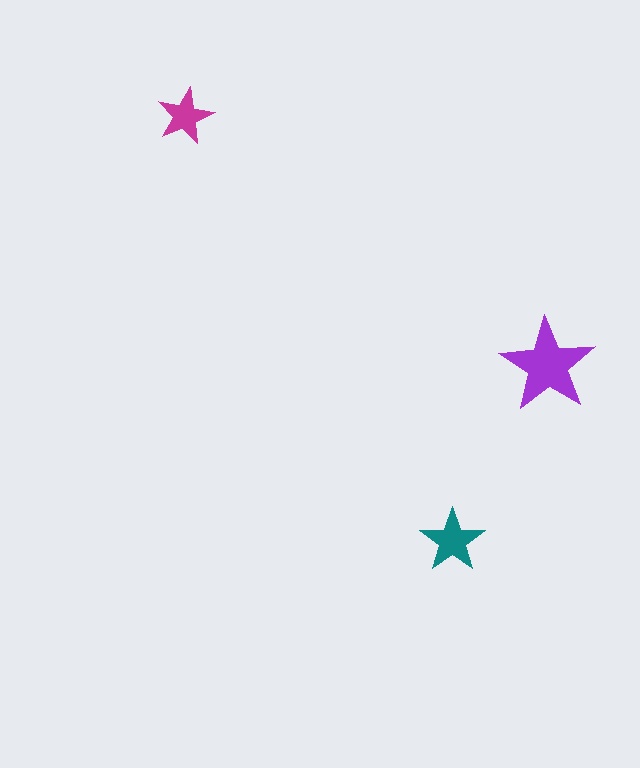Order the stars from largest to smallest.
the purple one, the teal one, the magenta one.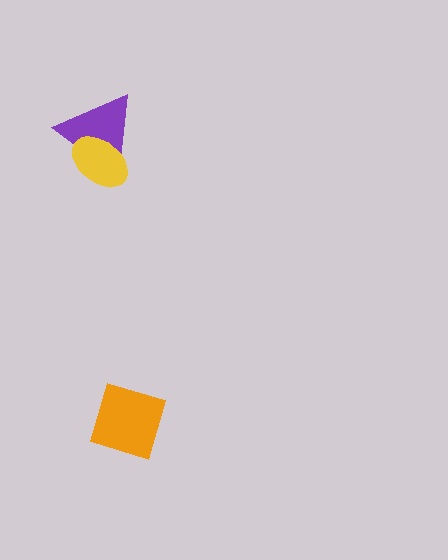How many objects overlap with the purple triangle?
1 object overlaps with the purple triangle.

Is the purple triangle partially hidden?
Yes, it is partially covered by another shape.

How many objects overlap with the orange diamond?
0 objects overlap with the orange diamond.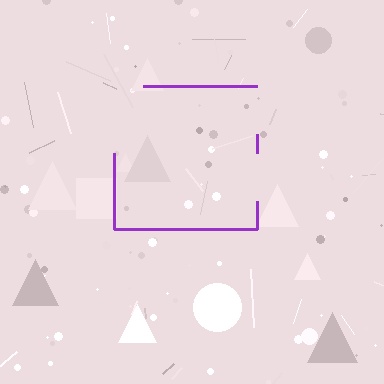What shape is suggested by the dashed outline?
The dashed outline suggests a square.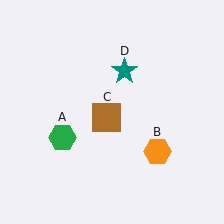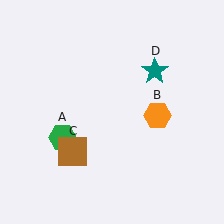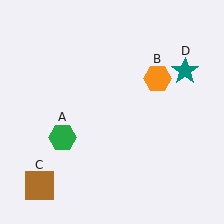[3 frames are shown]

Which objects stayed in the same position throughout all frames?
Green hexagon (object A) remained stationary.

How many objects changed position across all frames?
3 objects changed position: orange hexagon (object B), brown square (object C), teal star (object D).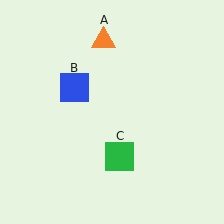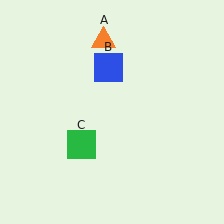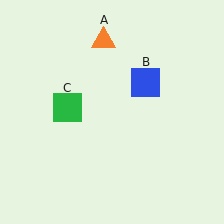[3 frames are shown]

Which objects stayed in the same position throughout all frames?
Orange triangle (object A) remained stationary.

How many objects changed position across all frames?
2 objects changed position: blue square (object B), green square (object C).